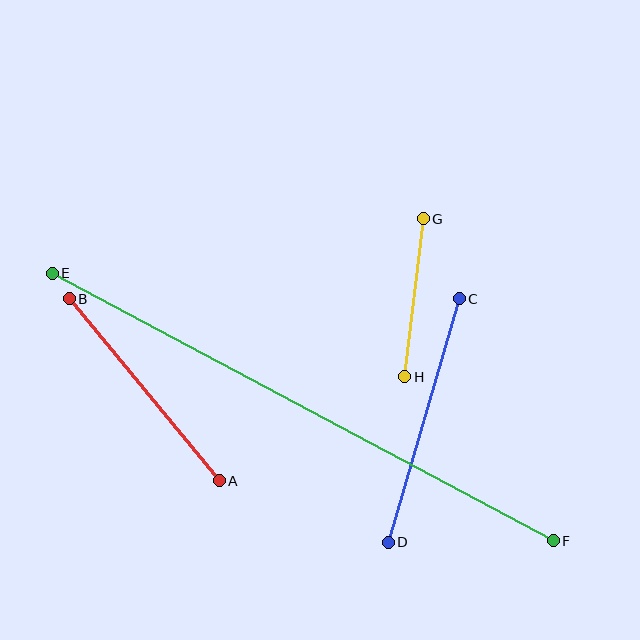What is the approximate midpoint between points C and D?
The midpoint is at approximately (424, 420) pixels.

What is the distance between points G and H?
The distance is approximately 159 pixels.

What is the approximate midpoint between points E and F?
The midpoint is at approximately (303, 407) pixels.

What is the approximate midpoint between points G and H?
The midpoint is at approximately (414, 298) pixels.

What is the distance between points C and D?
The distance is approximately 254 pixels.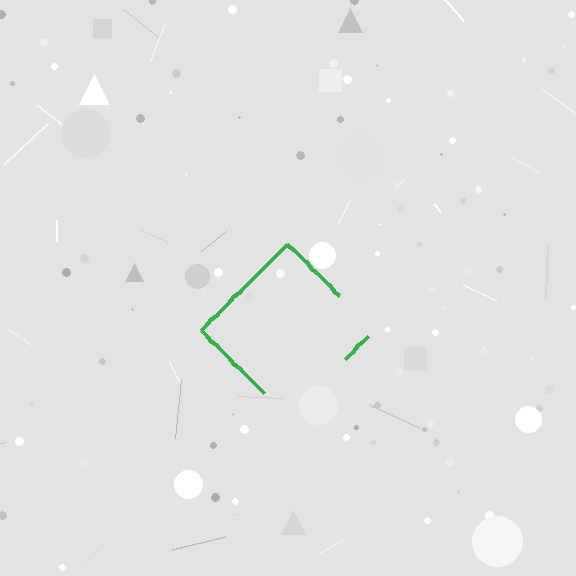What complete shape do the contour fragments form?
The contour fragments form a diamond.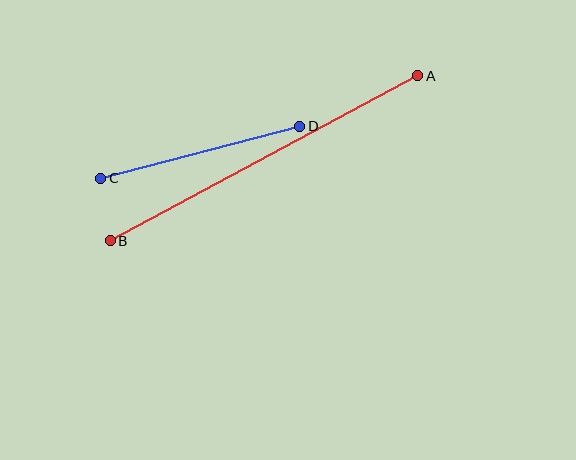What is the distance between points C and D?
The distance is approximately 206 pixels.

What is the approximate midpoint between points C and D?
The midpoint is at approximately (200, 152) pixels.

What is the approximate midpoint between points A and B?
The midpoint is at approximately (264, 158) pixels.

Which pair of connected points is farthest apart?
Points A and B are farthest apart.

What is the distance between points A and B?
The distance is approximately 349 pixels.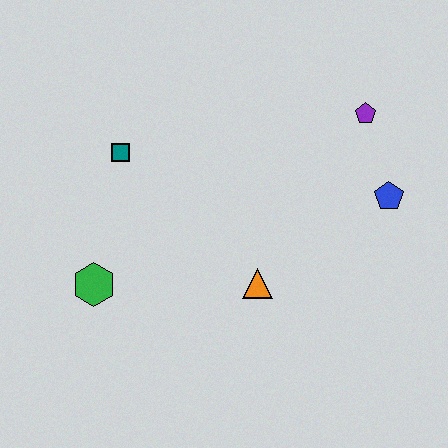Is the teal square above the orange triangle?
Yes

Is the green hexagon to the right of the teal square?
No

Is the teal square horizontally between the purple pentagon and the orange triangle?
No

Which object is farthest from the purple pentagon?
The green hexagon is farthest from the purple pentagon.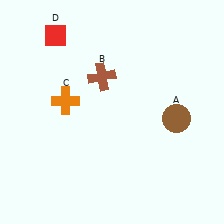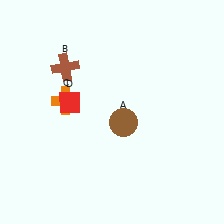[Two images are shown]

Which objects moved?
The objects that moved are: the brown circle (A), the brown cross (B), the red diamond (D).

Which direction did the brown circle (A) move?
The brown circle (A) moved left.